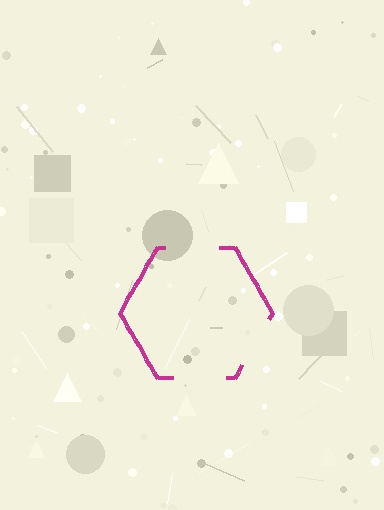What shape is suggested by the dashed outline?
The dashed outline suggests a hexagon.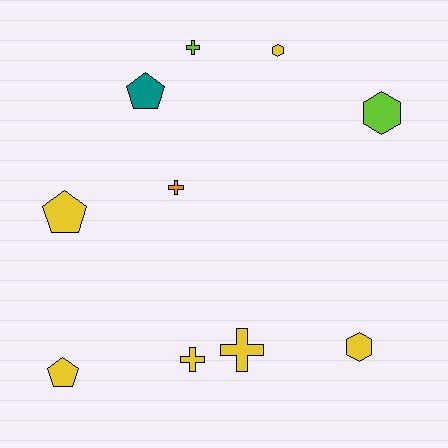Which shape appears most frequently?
Cross, with 4 objects.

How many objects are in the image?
There are 10 objects.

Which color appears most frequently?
Yellow, with 6 objects.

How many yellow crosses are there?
There are 2 yellow crosses.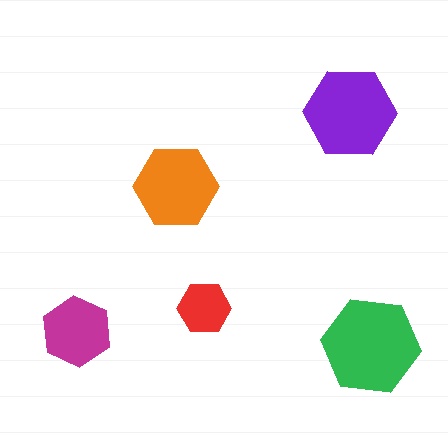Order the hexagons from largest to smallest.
the green one, the purple one, the orange one, the magenta one, the red one.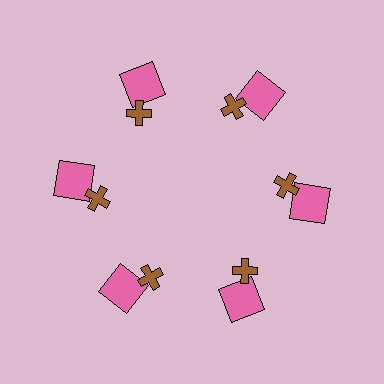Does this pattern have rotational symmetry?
Yes, this pattern has 6-fold rotational symmetry. It looks the same after rotating 60 degrees around the center.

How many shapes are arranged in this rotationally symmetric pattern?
There are 12 shapes, arranged in 6 groups of 2.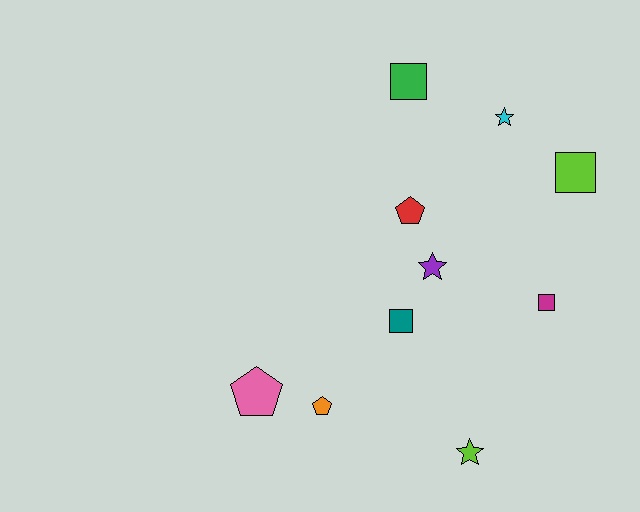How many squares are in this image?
There are 4 squares.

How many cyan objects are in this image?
There is 1 cyan object.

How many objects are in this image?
There are 10 objects.